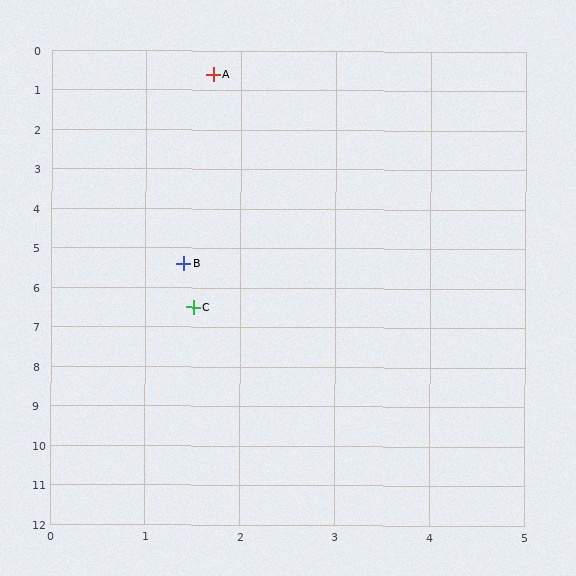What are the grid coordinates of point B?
Point B is at approximately (1.4, 5.4).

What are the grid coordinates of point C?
Point C is at approximately (1.5, 6.5).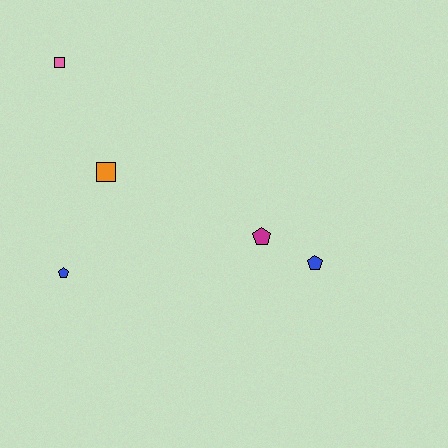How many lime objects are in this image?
There are no lime objects.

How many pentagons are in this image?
There are 3 pentagons.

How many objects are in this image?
There are 5 objects.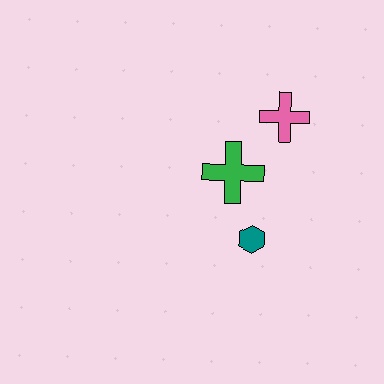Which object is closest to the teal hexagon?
The green cross is closest to the teal hexagon.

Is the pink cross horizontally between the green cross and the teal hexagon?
No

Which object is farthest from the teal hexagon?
The pink cross is farthest from the teal hexagon.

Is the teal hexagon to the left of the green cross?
No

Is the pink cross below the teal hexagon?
No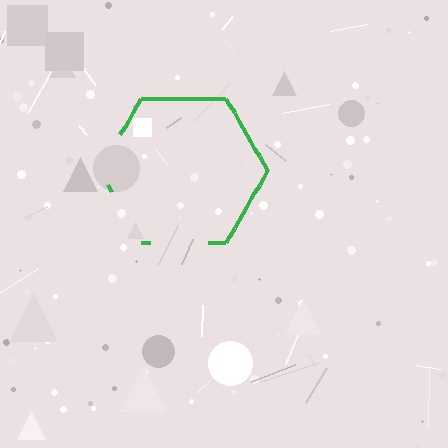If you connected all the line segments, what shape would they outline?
They would outline a hexagon.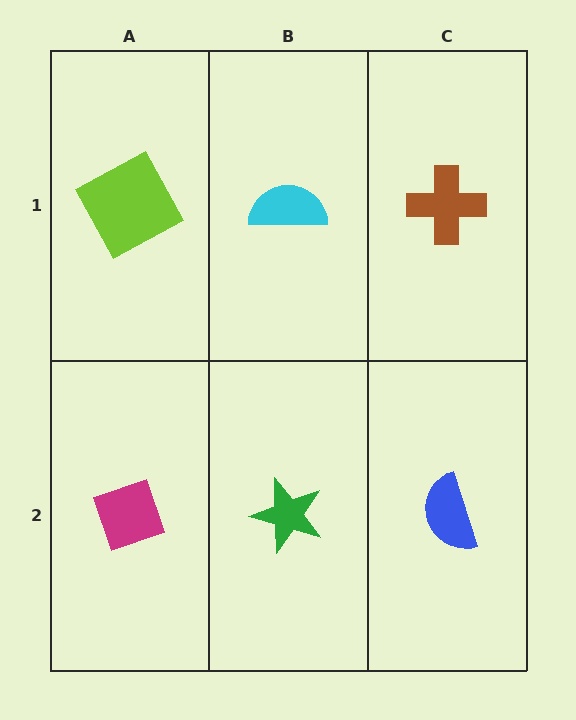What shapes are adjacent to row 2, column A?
A lime square (row 1, column A), a green star (row 2, column B).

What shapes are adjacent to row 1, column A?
A magenta diamond (row 2, column A), a cyan semicircle (row 1, column B).